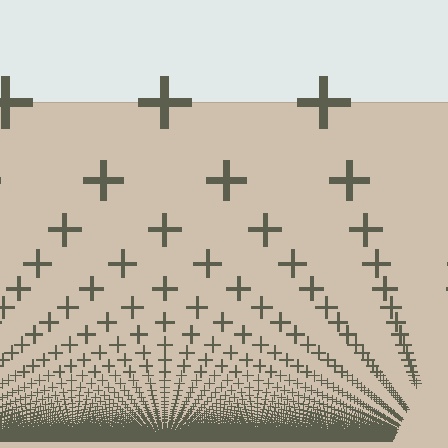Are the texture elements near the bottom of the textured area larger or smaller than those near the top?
Smaller. The gradient is inverted — elements near the bottom are smaller and denser.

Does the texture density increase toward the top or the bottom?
Density increases toward the bottom.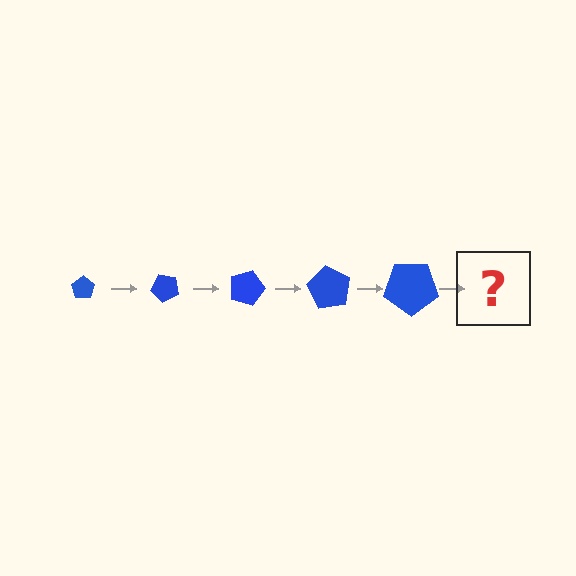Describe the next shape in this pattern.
It should be a pentagon, larger than the previous one and rotated 225 degrees from the start.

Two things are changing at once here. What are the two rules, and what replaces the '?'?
The two rules are that the pentagon grows larger each step and it rotates 45 degrees each step. The '?' should be a pentagon, larger than the previous one and rotated 225 degrees from the start.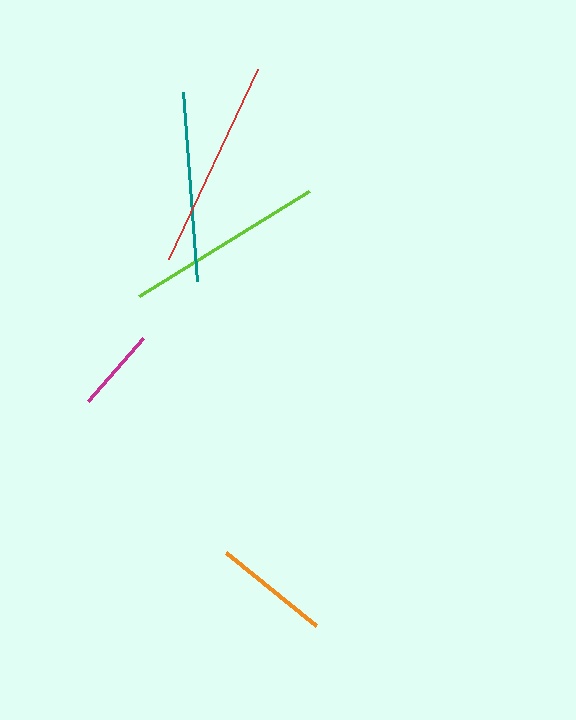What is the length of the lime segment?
The lime segment is approximately 200 pixels long.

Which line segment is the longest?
The red line is the longest at approximately 210 pixels.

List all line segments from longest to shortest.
From longest to shortest: red, lime, teal, orange, magenta.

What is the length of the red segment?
The red segment is approximately 210 pixels long.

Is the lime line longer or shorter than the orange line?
The lime line is longer than the orange line.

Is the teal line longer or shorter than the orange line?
The teal line is longer than the orange line.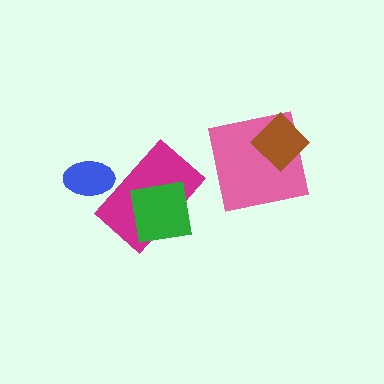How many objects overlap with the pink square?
1 object overlaps with the pink square.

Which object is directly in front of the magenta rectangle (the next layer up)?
The blue ellipse is directly in front of the magenta rectangle.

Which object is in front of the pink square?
The brown diamond is in front of the pink square.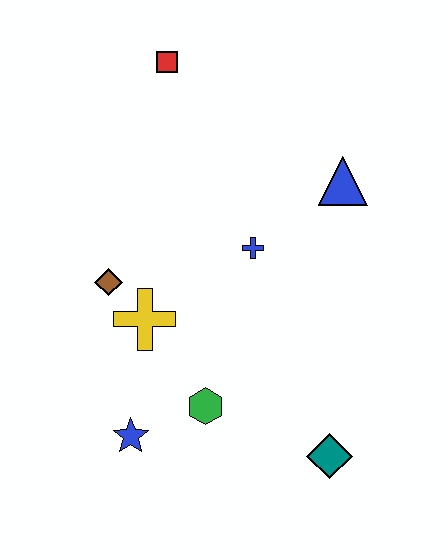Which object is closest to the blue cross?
The blue triangle is closest to the blue cross.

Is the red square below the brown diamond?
No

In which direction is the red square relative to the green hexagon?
The red square is above the green hexagon.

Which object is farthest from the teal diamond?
The red square is farthest from the teal diamond.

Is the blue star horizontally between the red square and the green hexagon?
No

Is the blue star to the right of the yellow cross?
No